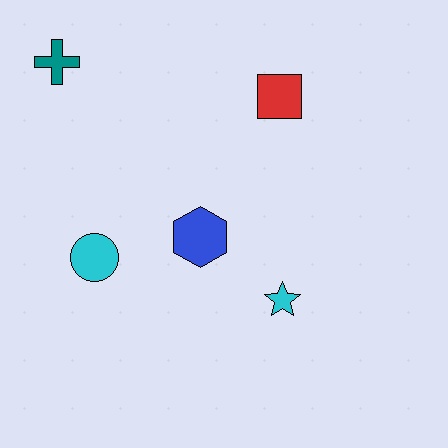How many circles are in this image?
There is 1 circle.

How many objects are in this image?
There are 5 objects.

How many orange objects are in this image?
There are no orange objects.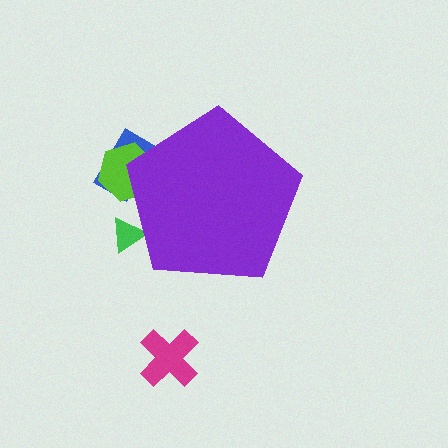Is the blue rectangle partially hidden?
Yes, the blue rectangle is partially hidden behind the purple pentagon.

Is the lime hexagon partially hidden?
Yes, the lime hexagon is partially hidden behind the purple pentagon.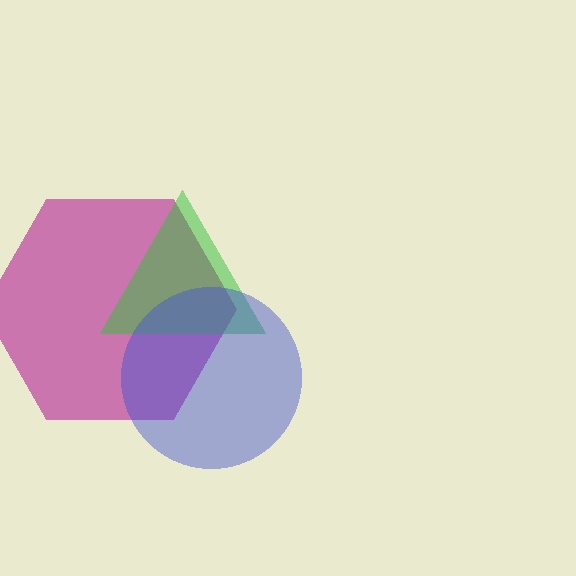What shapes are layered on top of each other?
The layered shapes are: a magenta hexagon, a green triangle, a blue circle.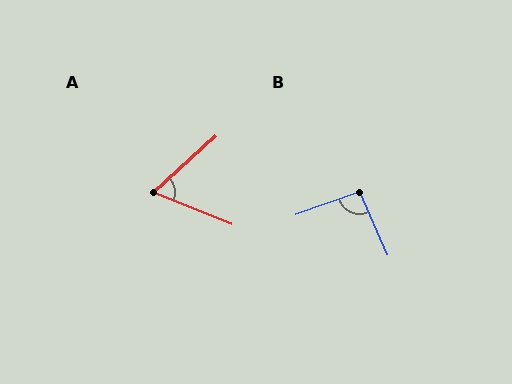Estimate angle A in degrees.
Approximately 64 degrees.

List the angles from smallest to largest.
A (64°), B (94°).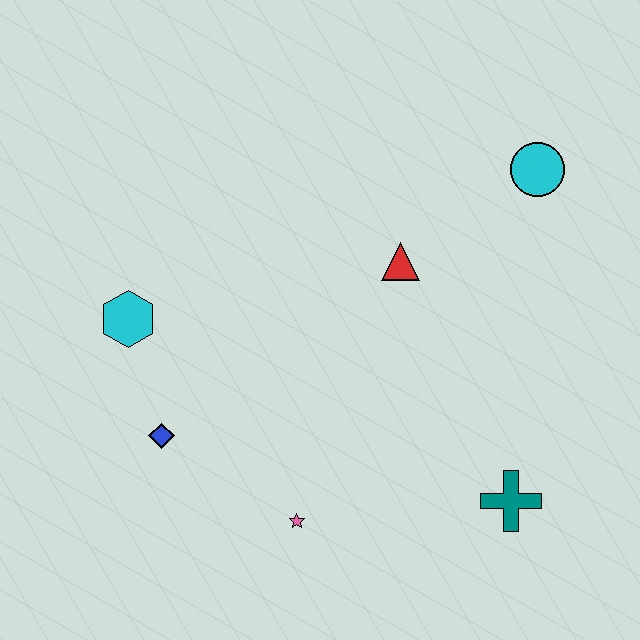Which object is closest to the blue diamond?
The cyan hexagon is closest to the blue diamond.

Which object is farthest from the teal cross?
The cyan hexagon is farthest from the teal cross.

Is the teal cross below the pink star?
No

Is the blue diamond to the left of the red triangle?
Yes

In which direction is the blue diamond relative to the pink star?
The blue diamond is to the left of the pink star.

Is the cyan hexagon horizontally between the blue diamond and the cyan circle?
No